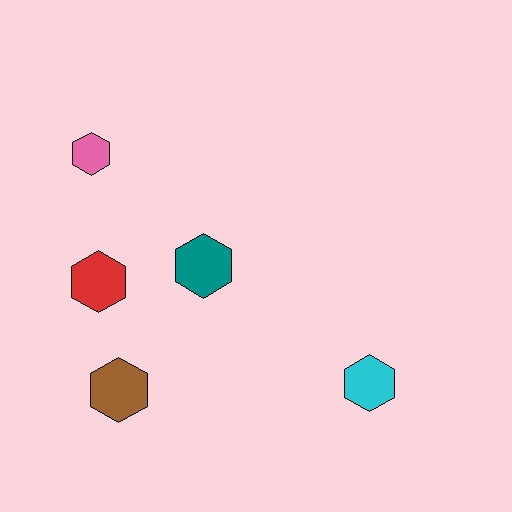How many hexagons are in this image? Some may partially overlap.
There are 5 hexagons.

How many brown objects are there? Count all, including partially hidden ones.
There is 1 brown object.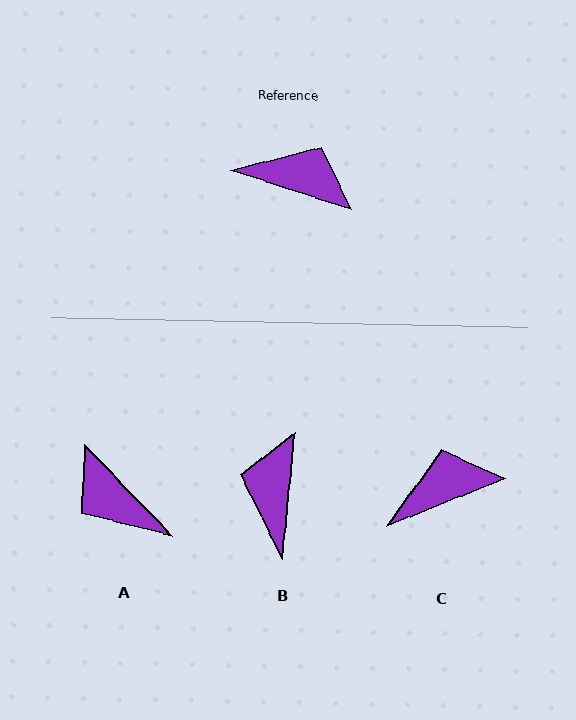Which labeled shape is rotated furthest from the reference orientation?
A, about 151 degrees away.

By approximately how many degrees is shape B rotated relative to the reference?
Approximately 102 degrees counter-clockwise.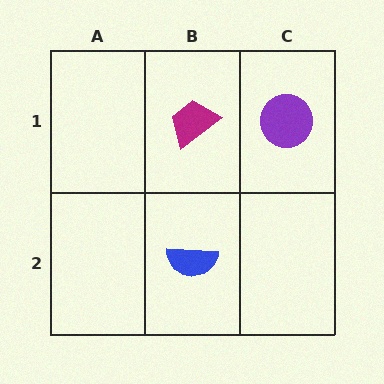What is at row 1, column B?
A magenta trapezoid.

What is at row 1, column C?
A purple circle.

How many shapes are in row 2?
1 shape.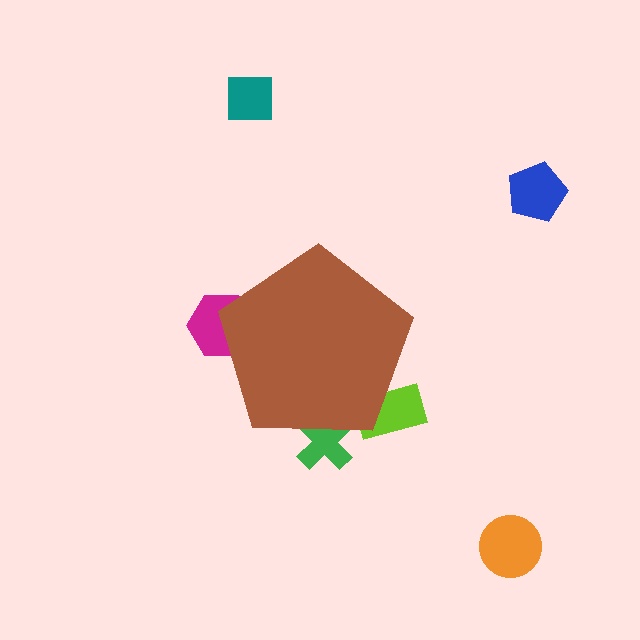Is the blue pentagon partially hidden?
No, the blue pentagon is fully visible.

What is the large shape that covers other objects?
A brown pentagon.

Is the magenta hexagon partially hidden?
Yes, the magenta hexagon is partially hidden behind the brown pentagon.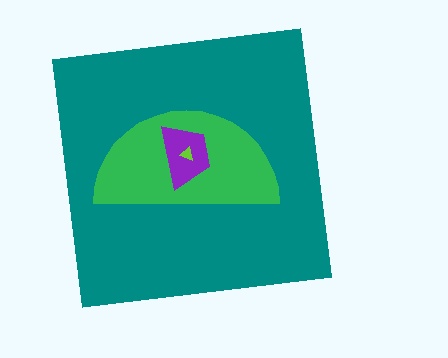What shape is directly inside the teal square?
The green semicircle.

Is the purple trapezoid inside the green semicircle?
Yes.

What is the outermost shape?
The teal square.